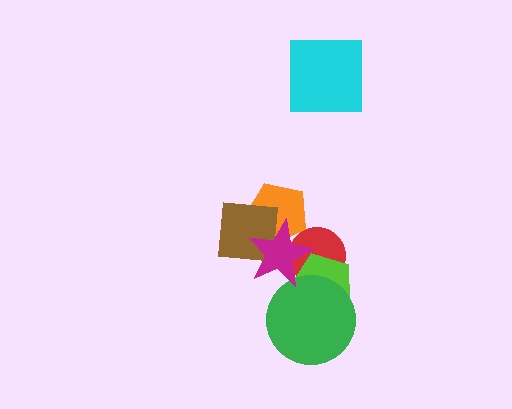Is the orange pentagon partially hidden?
Yes, it is partially covered by another shape.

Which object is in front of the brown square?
The magenta star is in front of the brown square.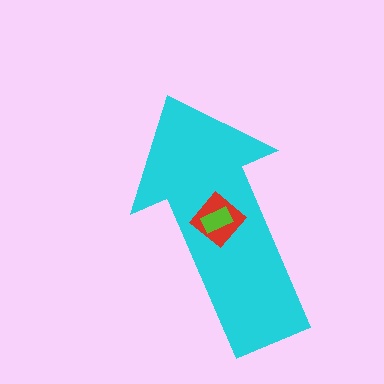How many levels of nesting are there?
3.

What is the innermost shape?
The lime rectangle.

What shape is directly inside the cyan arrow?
The red diamond.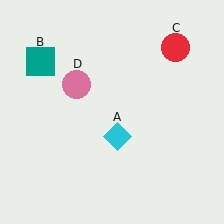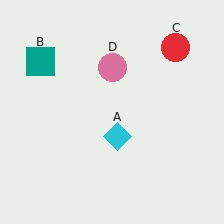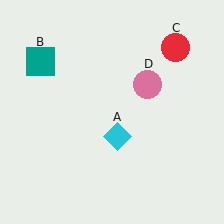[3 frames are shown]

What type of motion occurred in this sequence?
The pink circle (object D) rotated clockwise around the center of the scene.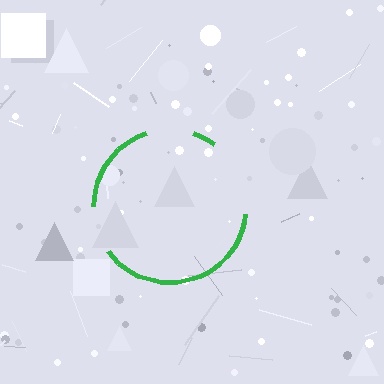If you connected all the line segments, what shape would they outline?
They would outline a circle.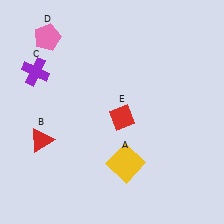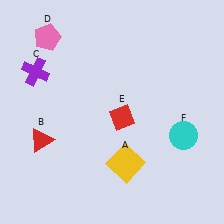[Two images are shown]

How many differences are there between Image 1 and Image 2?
There is 1 difference between the two images.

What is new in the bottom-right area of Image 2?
A cyan circle (F) was added in the bottom-right area of Image 2.